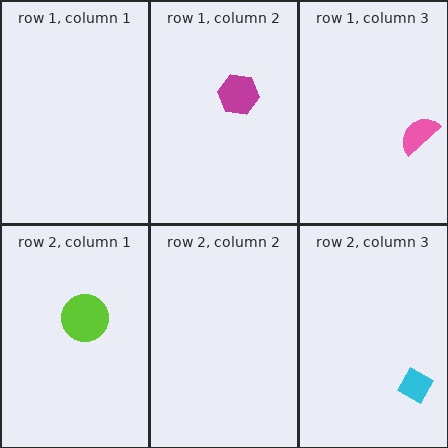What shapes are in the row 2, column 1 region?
The lime circle.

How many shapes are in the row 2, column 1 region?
1.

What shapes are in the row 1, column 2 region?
The magenta hexagon.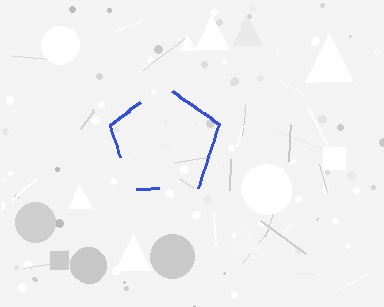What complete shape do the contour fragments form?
The contour fragments form a pentagon.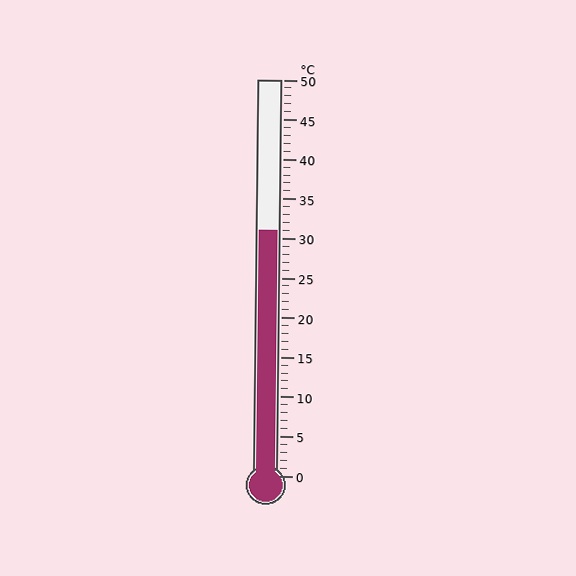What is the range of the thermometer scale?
The thermometer scale ranges from 0°C to 50°C.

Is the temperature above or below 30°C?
The temperature is above 30°C.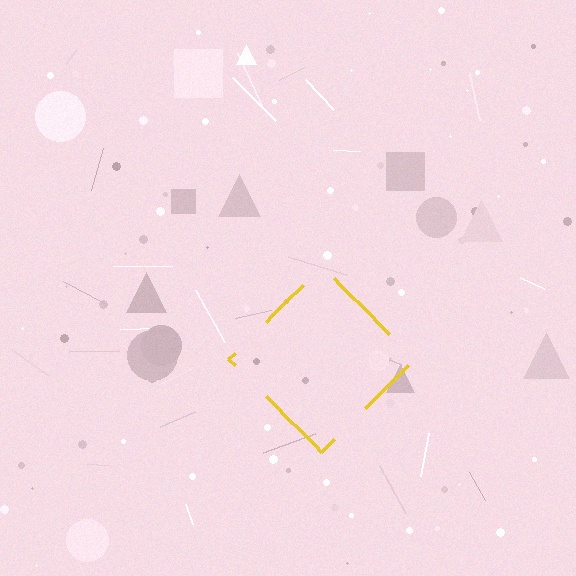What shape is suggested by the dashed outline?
The dashed outline suggests a diamond.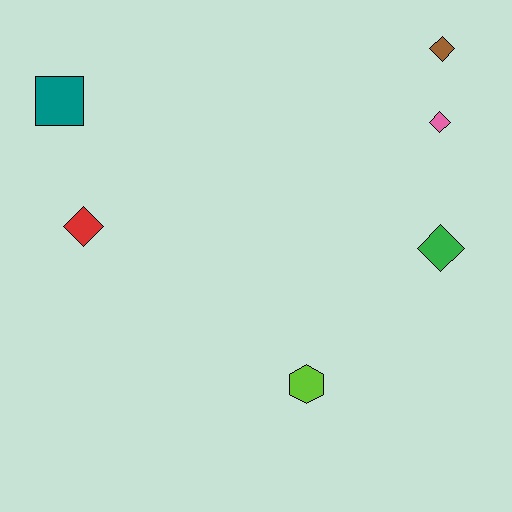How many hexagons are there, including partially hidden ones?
There is 1 hexagon.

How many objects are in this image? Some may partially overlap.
There are 6 objects.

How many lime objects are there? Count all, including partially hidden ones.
There is 1 lime object.